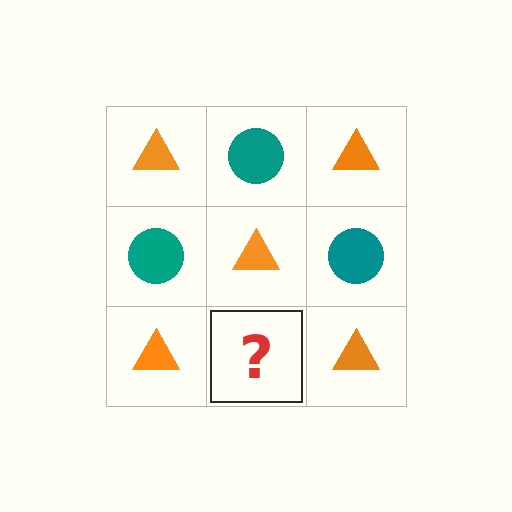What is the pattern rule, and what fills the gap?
The rule is that it alternates orange triangle and teal circle in a checkerboard pattern. The gap should be filled with a teal circle.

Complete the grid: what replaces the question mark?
The question mark should be replaced with a teal circle.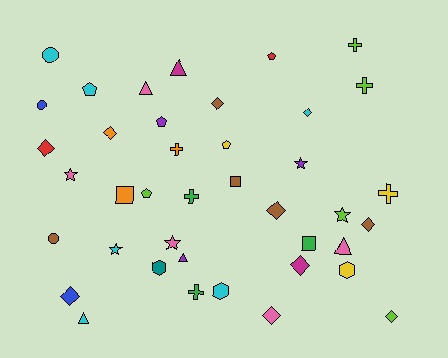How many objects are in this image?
There are 40 objects.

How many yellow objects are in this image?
There are 3 yellow objects.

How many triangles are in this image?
There are 5 triangles.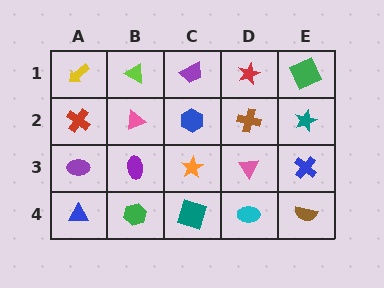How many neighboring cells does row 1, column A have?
2.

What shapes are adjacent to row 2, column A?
A yellow arrow (row 1, column A), a purple ellipse (row 3, column A), a pink triangle (row 2, column B).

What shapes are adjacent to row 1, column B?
A pink triangle (row 2, column B), a yellow arrow (row 1, column A), a purple trapezoid (row 1, column C).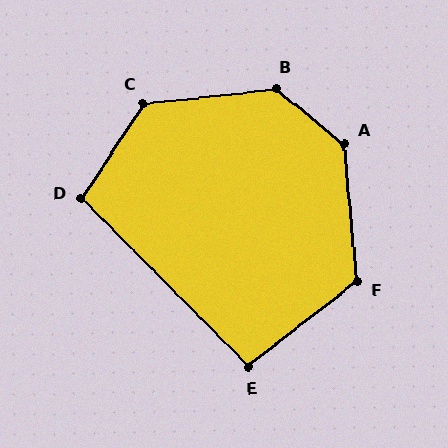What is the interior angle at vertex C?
Approximately 129 degrees (obtuse).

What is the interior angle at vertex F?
Approximately 123 degrees (obtuse).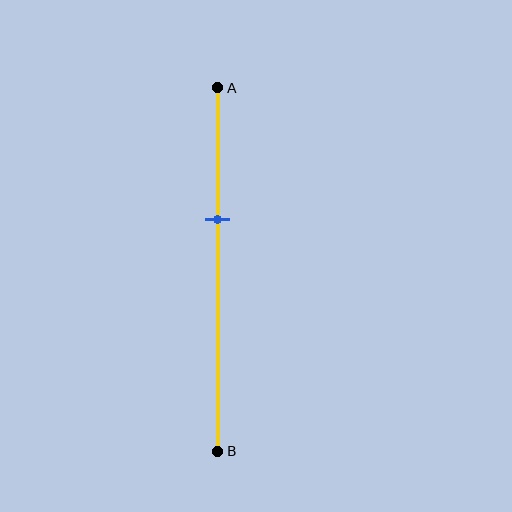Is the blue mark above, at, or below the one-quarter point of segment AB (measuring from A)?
The blue mark is below the one-quarter point of segment AB.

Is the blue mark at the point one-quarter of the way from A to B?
No, the mark is at about 35% from A, not at the 25% one-quarter point.